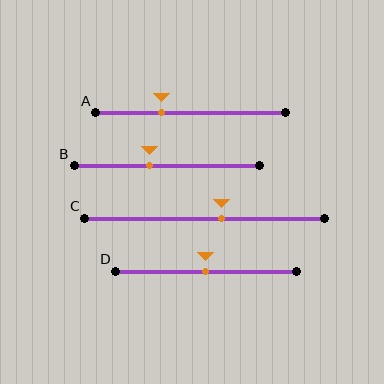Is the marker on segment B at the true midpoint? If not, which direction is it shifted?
No, the marker on segment B is shifted to the left by about 9% of the segment length.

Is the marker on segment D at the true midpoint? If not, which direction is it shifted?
Yes, the marker on segment D is at the true midpoint.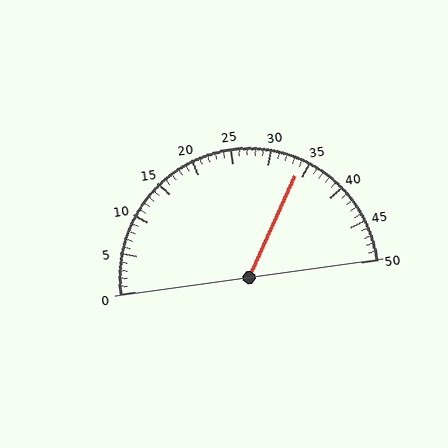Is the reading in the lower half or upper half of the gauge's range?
The reading is in the upper half of the range (0 to 50).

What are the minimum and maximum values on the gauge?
The gauge ranges from 0 to 50.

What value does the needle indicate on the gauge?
The needle indicates approximately 34.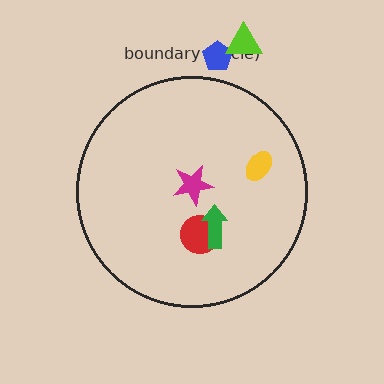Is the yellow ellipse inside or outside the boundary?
Inside.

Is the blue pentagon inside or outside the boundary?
Outside.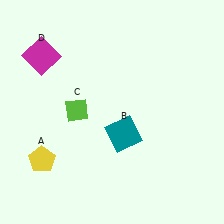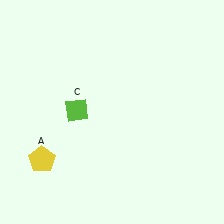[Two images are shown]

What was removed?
The magenta square (D), the teal square (B) were removed in Image 2.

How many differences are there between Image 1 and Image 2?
There are 2 differences between the two images.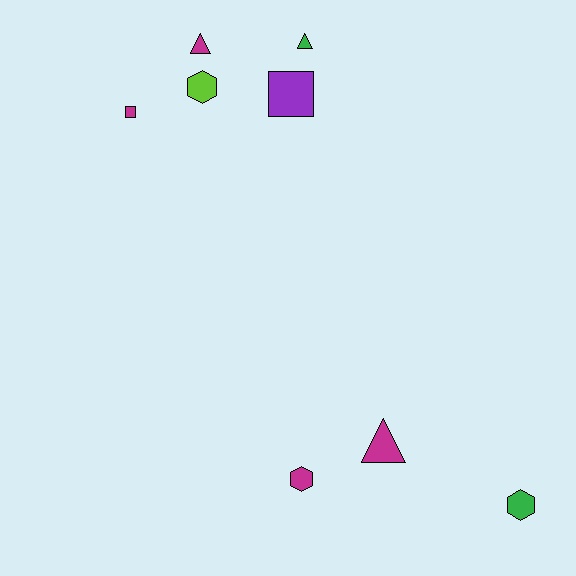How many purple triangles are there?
There are no purple triangles.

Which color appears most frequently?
Magenta, with 4 objects.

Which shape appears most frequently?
Triangle, with 3 objects.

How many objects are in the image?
There are 8 objects.